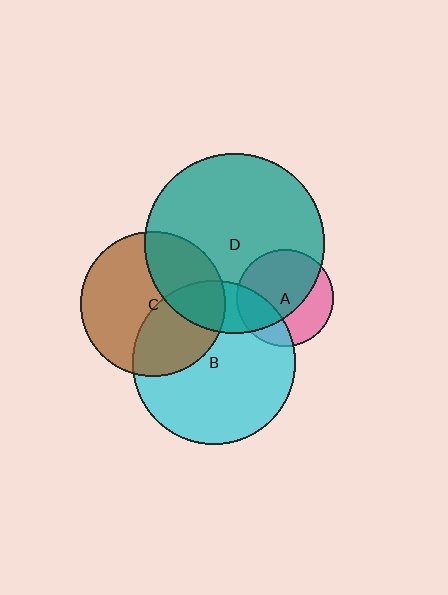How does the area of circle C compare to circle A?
Approximately 2.2 times.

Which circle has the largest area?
Circle D (teal).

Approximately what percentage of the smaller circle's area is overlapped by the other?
Approximately 40%.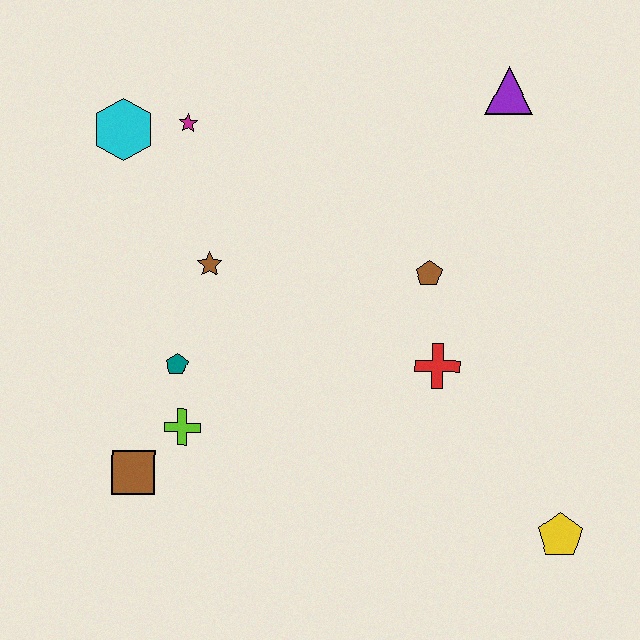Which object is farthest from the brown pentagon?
The brown square is farthest from the brown pentagon.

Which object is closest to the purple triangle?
The brown pentagon is closest to the purple triangle.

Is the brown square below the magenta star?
Yes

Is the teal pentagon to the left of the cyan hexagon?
No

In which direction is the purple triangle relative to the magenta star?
The purple triangle is to the right of the magenta star.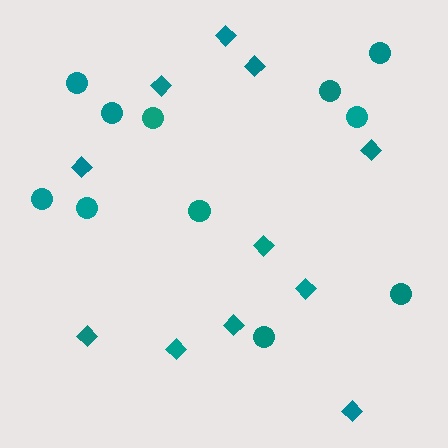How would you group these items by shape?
There are 2 groups: one group of diamonds (11) and one group of circles (11).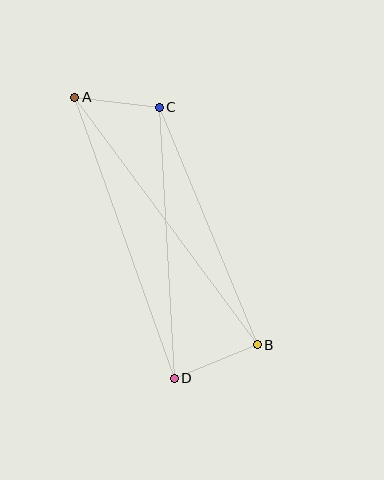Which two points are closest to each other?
Points A and C are closest to each other.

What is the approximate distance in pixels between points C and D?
The distance between C and D is approximately 271 pixels.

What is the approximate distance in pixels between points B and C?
The distance between B and C is approximately 257 pixels.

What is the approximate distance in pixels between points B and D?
The distance between B and D is approximately 90 pixels.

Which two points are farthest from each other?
Points A and B are farthest from each other.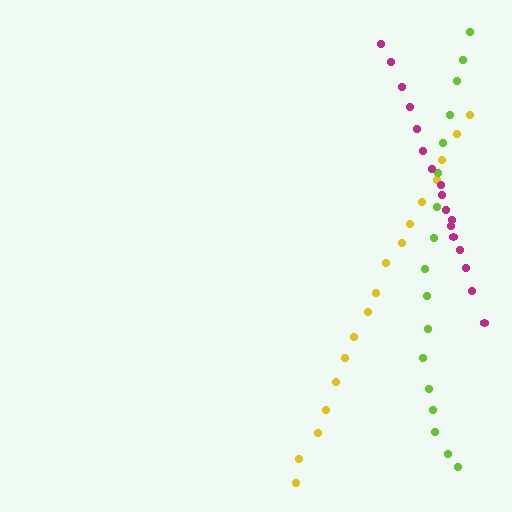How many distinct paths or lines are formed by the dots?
There are 3 distinct paths.